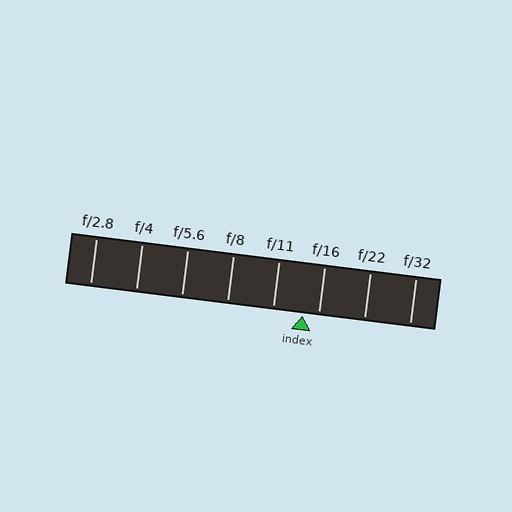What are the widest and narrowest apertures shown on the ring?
The widest aperture shown is f/2.8 and the narrowest is f/32.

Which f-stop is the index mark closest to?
The index mark is closest to f/16.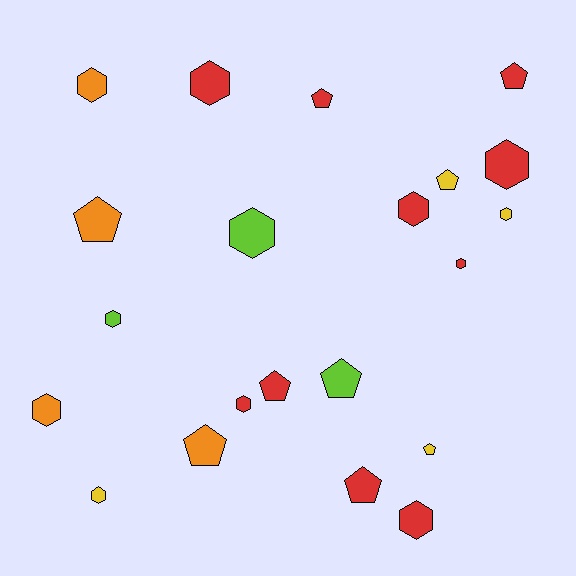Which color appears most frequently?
Red, with 10 objects.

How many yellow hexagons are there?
There are 2 yellow hexagons.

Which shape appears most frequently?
Hexagon, with 12 objects.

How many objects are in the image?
There are 21 objects.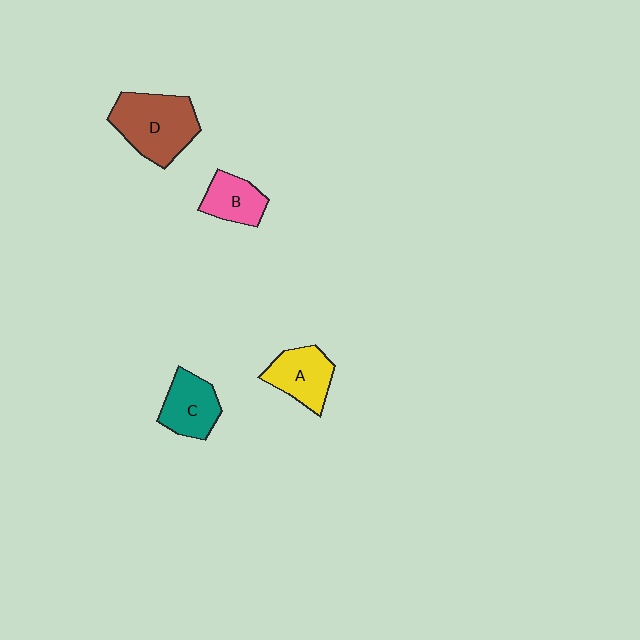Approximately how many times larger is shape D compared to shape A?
Approximately 1.5 times.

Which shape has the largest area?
Shape D (brown).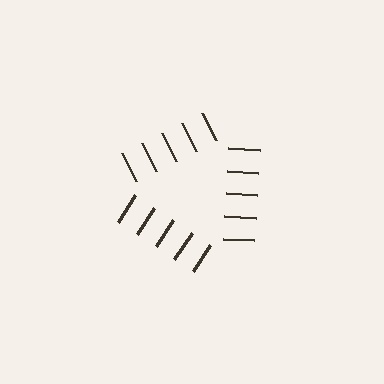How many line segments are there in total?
15 — 5 along each of the 3 edges.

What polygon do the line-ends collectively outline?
An illusory triangle — the line segments terminate on its edges but no continuous stroke is drawn.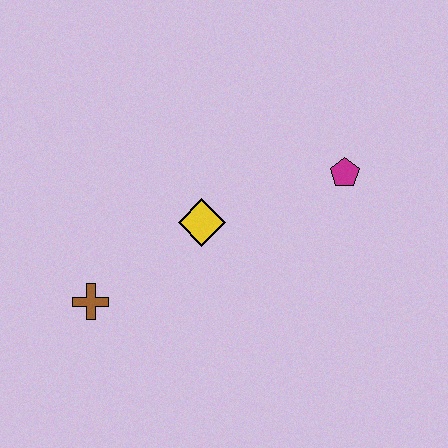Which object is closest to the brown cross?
The yellow diamond is closest to the brown cross.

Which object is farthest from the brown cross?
The magenta pentagon is farthest from the brown cross.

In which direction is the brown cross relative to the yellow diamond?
The brown cross is to the left of the yellow diamond.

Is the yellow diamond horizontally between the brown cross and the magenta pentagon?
Yes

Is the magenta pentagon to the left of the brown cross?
No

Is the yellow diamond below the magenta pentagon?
Yes